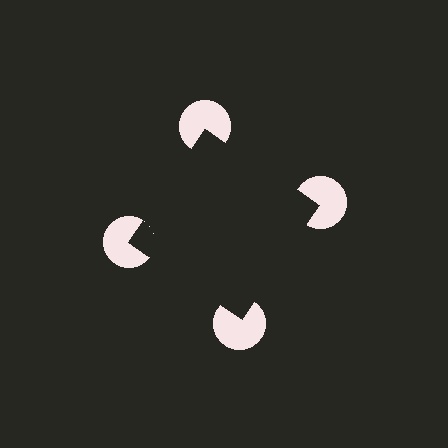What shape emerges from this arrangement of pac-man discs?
An illusory square — its edges are inferred from the aligned wedge cuts in the pac-man discs, not physically drawn.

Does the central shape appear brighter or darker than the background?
It typically appears slightly darker than the background, even though no actual brightness change is drawn.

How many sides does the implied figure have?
4 sides.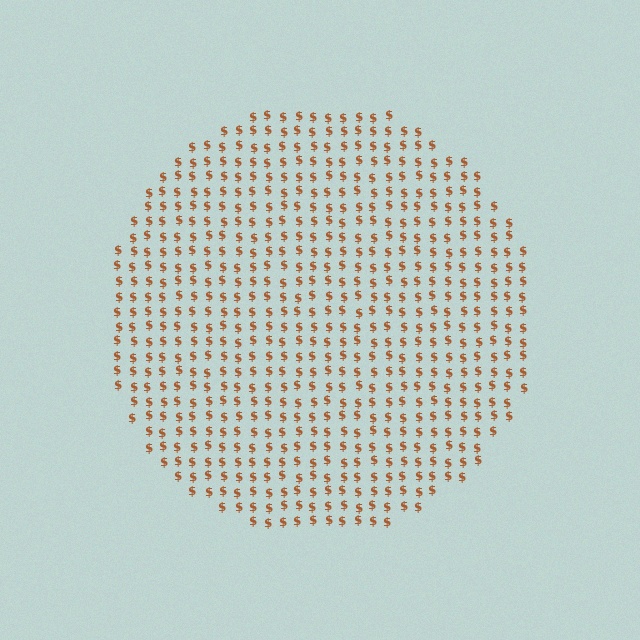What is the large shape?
The large shape is a circle.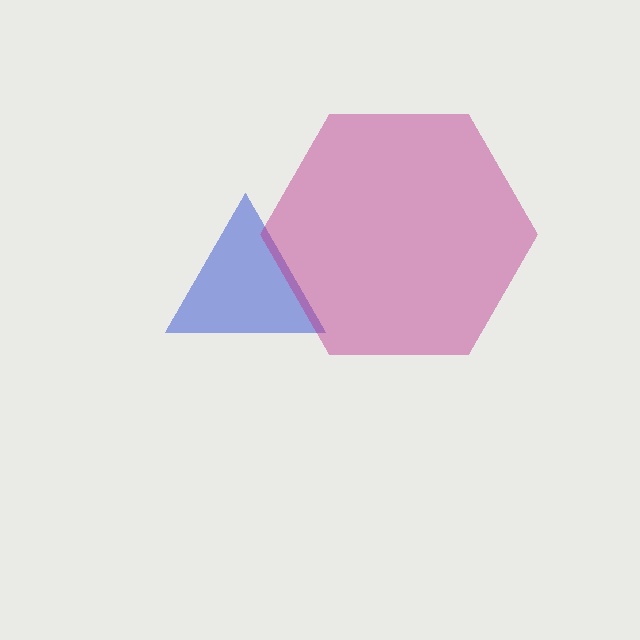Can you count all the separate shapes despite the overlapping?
Yes, there are 2 separate shapes.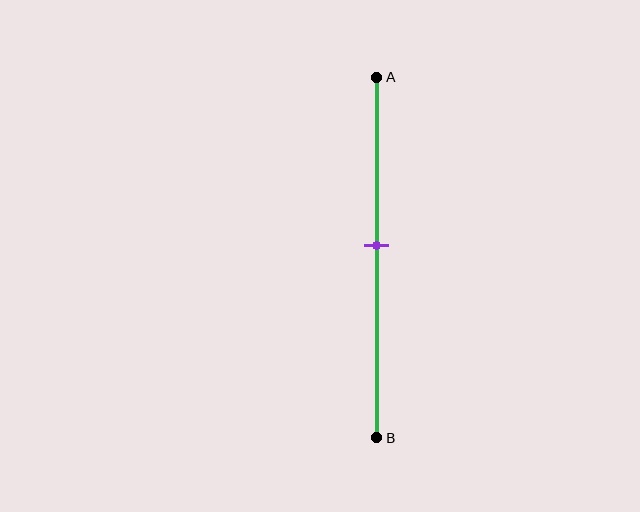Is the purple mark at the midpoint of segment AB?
No, the mark is at about 45% from A, not at the 50% midpoint.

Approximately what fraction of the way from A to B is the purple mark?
The purple mark is approximately 45% of the way from A to B.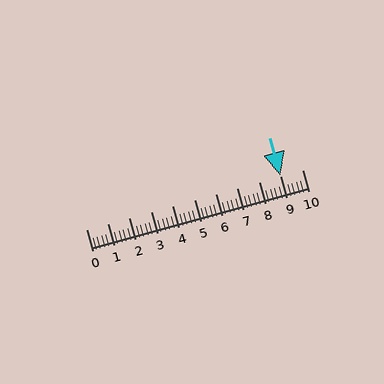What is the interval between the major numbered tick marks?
The major tick marks are spaced 1 units apart.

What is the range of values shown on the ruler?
The ruler shows values from 0 to 10.